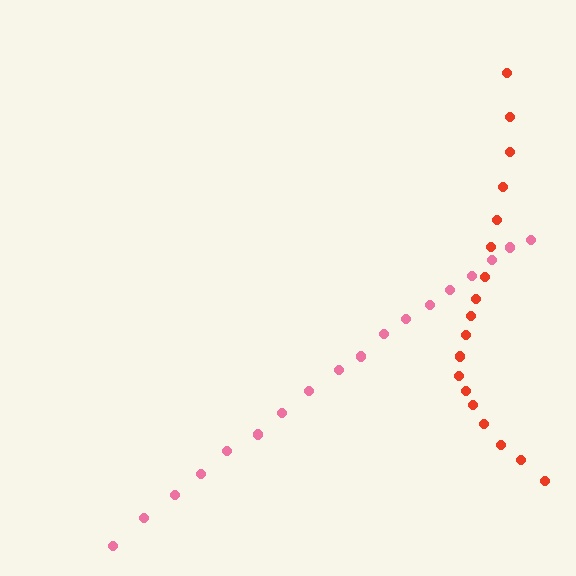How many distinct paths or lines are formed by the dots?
There are 2 distinct paths.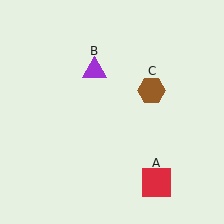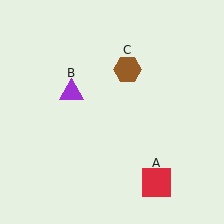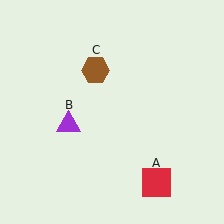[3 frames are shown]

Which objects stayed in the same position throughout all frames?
Red square (object A) remained stationary.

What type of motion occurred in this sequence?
The purple triangle (object B), brown hexagon (object C) rotated counterclockwise around the center of the scene.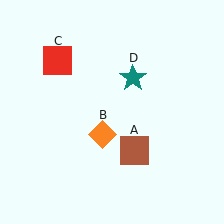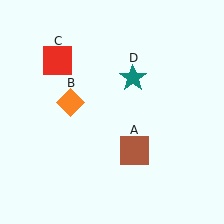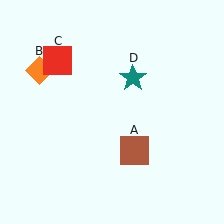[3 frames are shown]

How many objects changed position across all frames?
1 object changed position: orange diamond (object B).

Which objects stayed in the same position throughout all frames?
Brown square (object A) and red square (object C) and teal star (object D) remained stationary.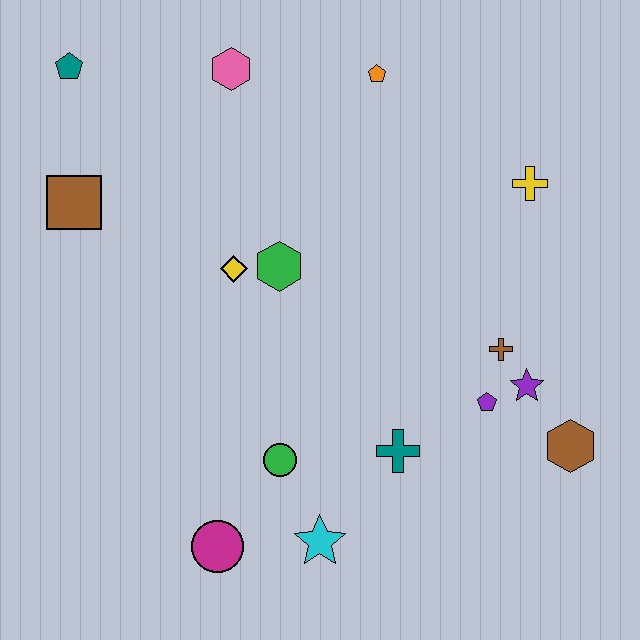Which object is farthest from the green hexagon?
The brown hexagon is farthest from the green hexagon.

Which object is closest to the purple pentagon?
The purple star is closest to the purple pentagon.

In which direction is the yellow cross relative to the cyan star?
The yellow cross is above the cyan star.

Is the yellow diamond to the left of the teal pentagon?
No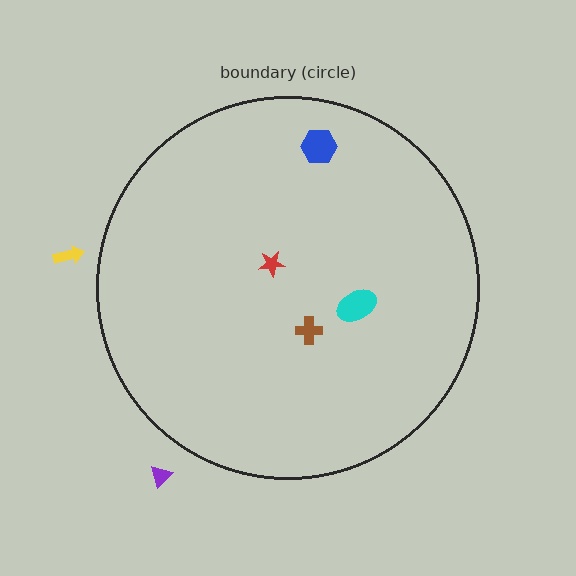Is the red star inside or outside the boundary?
Inside.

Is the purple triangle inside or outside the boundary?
Outside.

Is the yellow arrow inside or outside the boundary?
Outside.